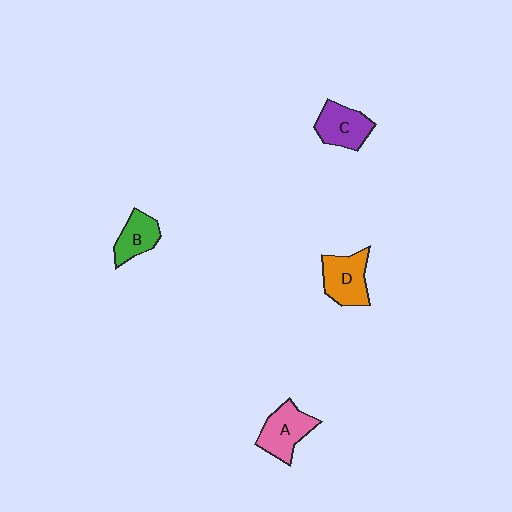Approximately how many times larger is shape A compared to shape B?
Approximately 1.3 times.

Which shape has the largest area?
Shape D (orange).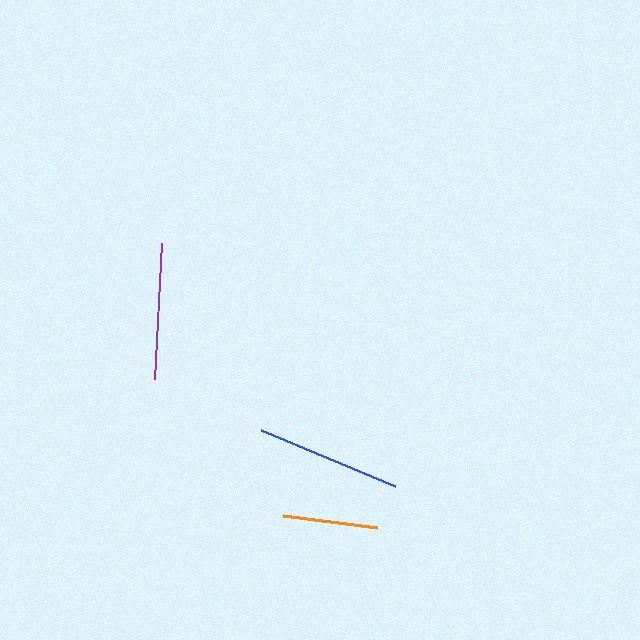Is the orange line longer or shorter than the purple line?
The purple line is longer than the orange line.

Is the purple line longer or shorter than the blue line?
The blue line is longer than the purple line.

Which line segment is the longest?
The blue line is the longest at approximately 145 pixels.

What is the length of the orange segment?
The orange segment is approximately 95 pixels long.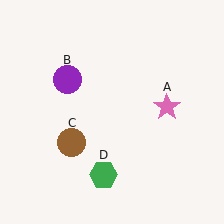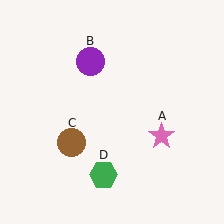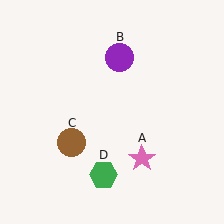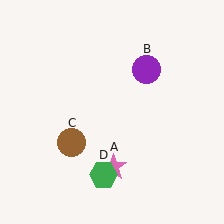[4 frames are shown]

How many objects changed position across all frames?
2 objects changed position: pink star (object A), purple circle (object B).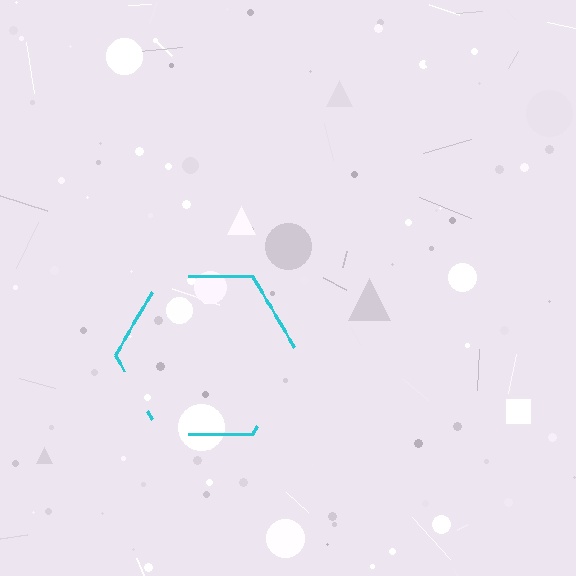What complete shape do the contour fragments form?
The contour fragments form a hexagon.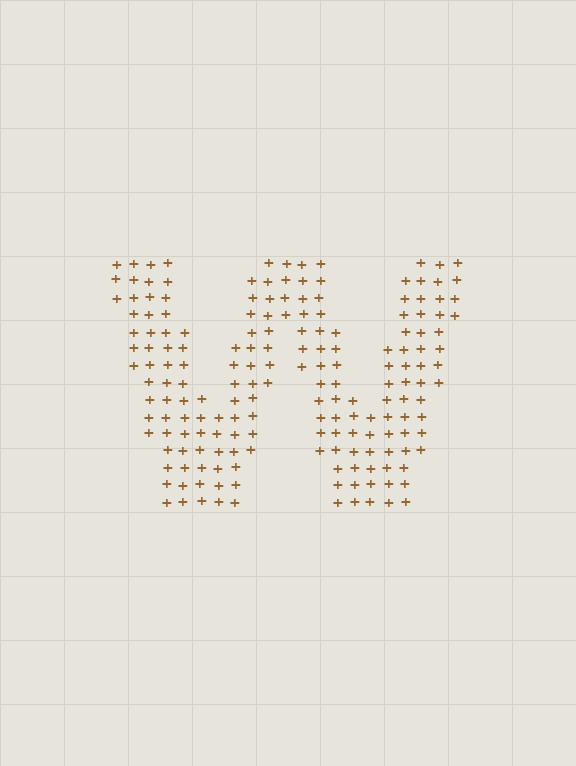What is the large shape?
The large shape is the letter W.